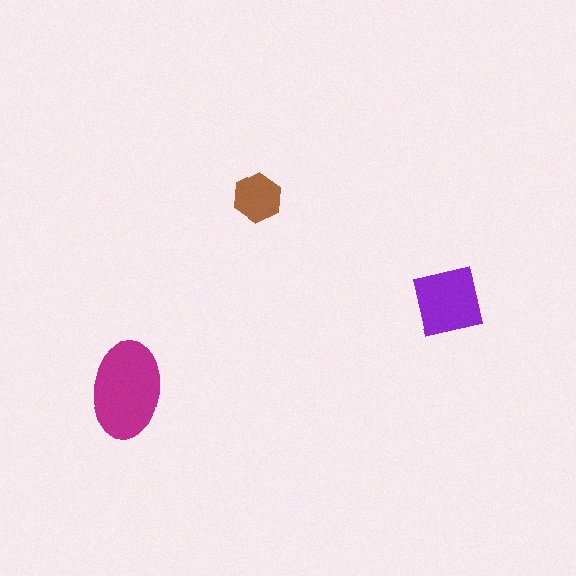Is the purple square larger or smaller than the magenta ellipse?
Smaller.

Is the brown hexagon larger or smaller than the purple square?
Smaller.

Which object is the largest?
The magenta ellipse.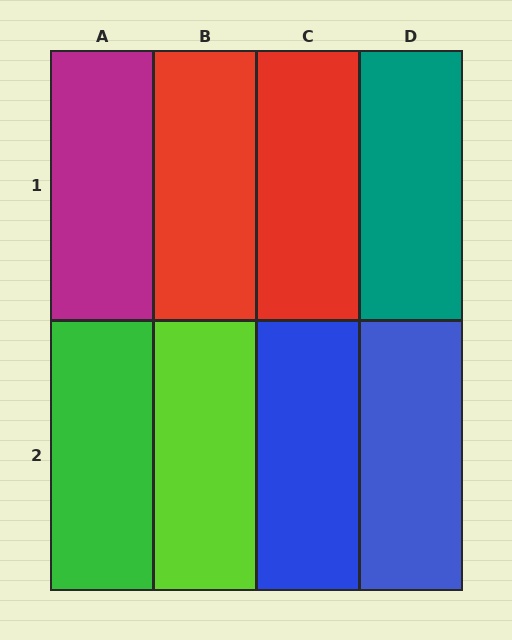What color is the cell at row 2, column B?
Lime.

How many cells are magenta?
1 cell is magenta.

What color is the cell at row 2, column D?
Blue.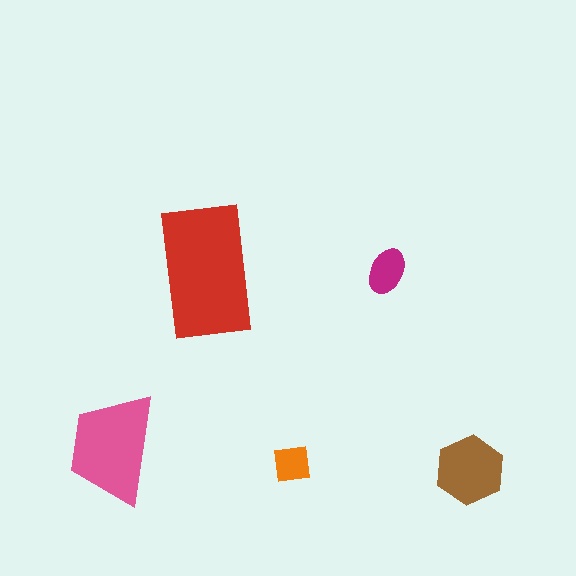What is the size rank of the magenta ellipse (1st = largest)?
4th.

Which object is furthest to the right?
The brown hexagon is rightmost.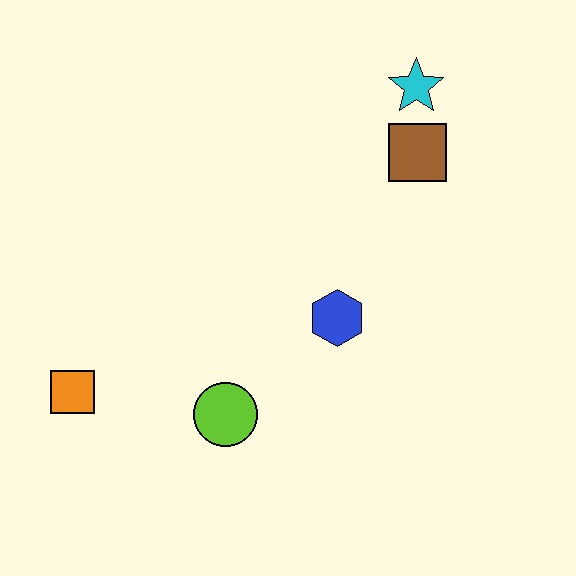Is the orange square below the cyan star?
Yes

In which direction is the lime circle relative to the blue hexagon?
The lime circle is to the left of the blue hexagon.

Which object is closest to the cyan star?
The brown square is closest to the cyan star.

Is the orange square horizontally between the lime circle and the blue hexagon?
No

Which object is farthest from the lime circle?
The cyan star is farthest from the lime circle.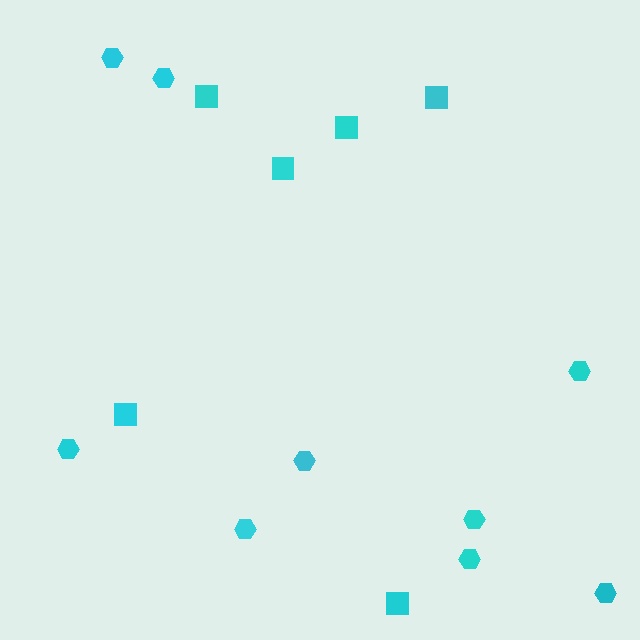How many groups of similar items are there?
There are 2 groups: one group of hexagons (9) and one group of squares (6).